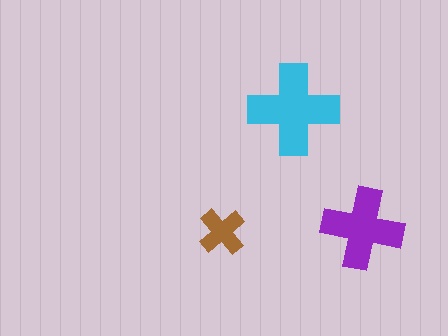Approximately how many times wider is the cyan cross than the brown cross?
About 2 times wider.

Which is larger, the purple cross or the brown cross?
The purple one.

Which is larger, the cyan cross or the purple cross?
The cyan one.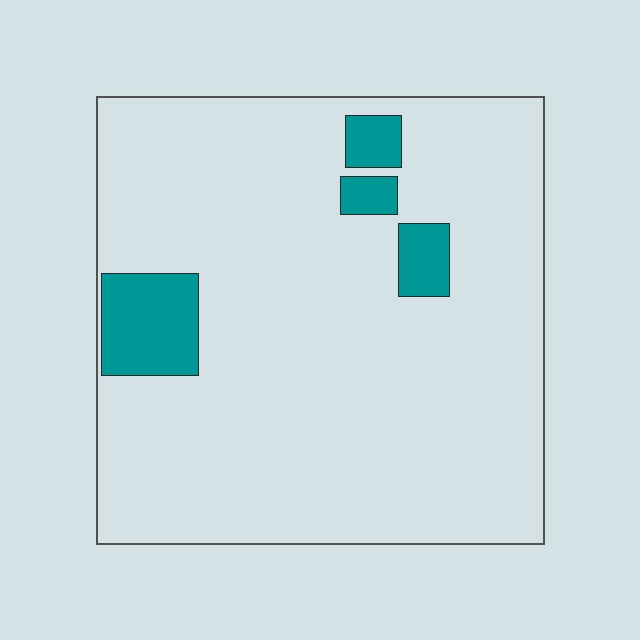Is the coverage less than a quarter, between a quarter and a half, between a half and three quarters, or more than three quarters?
Less than a quarter.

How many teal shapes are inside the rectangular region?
4.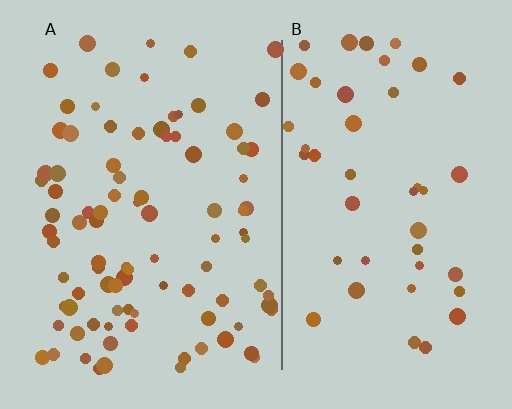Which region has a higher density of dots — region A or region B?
A (the left).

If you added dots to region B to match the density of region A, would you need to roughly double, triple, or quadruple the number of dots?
Approximately double.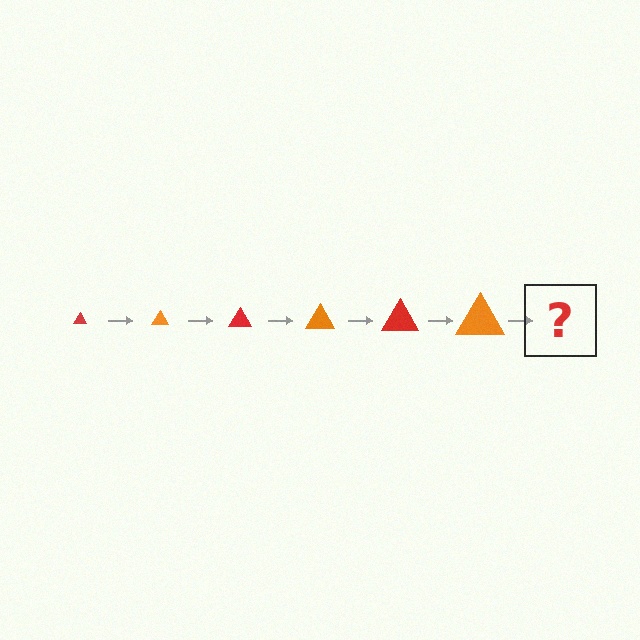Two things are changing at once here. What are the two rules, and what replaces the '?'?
The two rules are that the triangle grows larger each step and the color cycles through red and orange. The '?' should be a red triangle, larger than the previous one.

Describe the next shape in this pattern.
It should be a red triangle, larger than the previous one.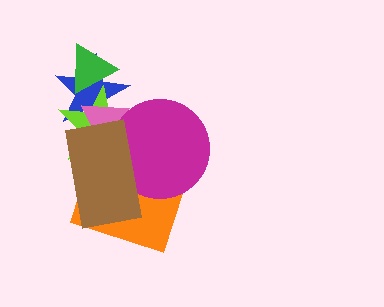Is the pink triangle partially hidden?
Yes, it is partially covered by another shape.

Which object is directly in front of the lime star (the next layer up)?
The green triangle is directly in front of the lime star.